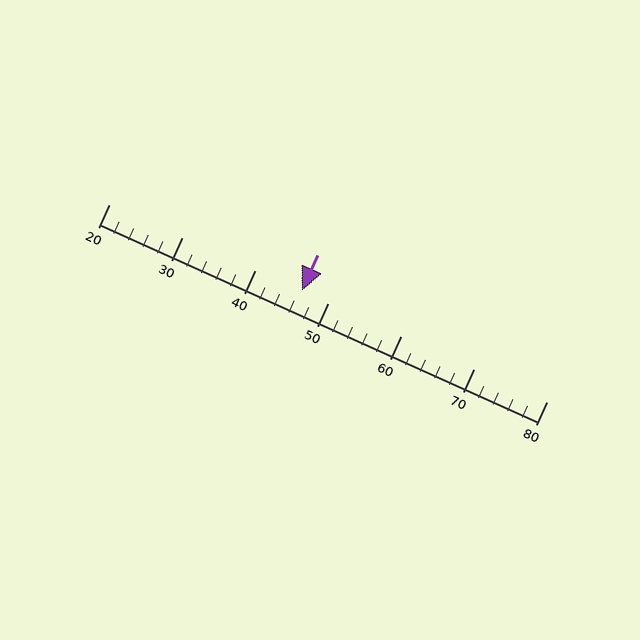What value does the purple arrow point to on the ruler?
The purple arrow points to approximately 46.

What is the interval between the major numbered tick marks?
The major tick marks are spaced 10 units apart.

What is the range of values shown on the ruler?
The ruler shows values from 20 to 80.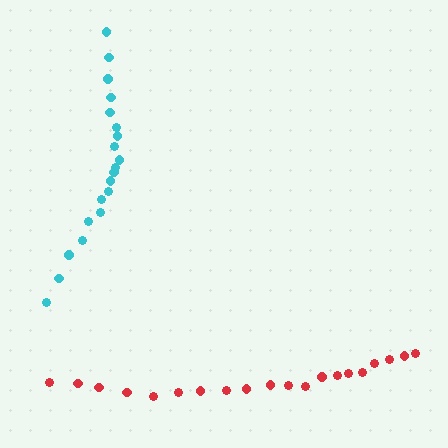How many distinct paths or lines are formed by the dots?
There are 2 distinct paths.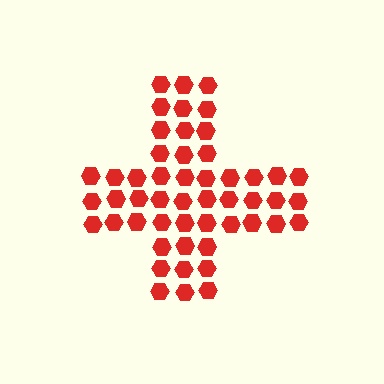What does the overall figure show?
The overall figure shows a cross.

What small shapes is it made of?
It is made of small hexagons.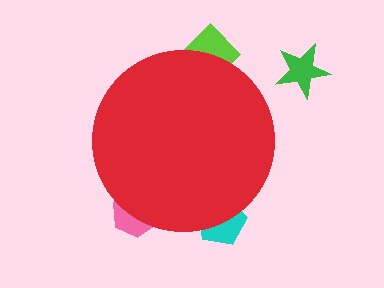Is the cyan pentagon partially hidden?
Yes, the cyan pentagon is partially hidden behind the red circle.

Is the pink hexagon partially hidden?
Yes, the pink hexagon is partially hidden behind the red circle.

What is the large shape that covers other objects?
A red circle.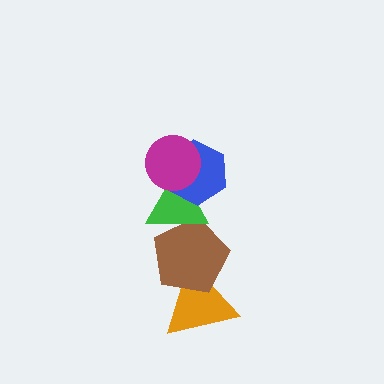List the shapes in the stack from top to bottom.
From top to bottom: the magenta circle, the blue hexagon, the green triangle, the brown pentagon, the orange triangle.